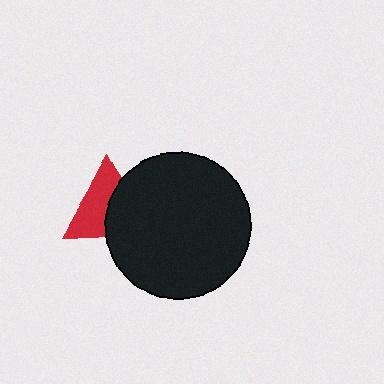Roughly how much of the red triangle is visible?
About half of it is visible (roughly 55%).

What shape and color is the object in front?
The object in front is a black circle.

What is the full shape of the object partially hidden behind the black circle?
The partially hidden object is a red triangle.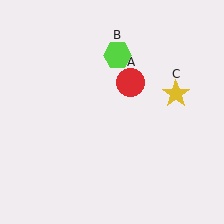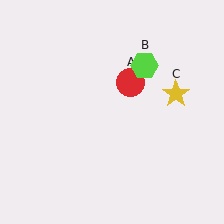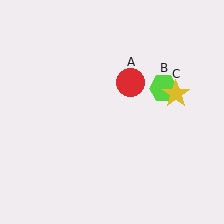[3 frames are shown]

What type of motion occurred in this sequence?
The lime hexagon (object B) rotated clockwise around the center of the scene.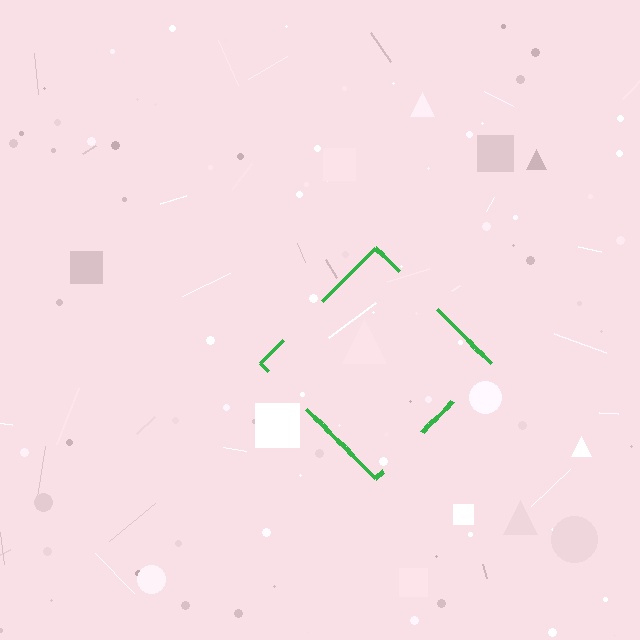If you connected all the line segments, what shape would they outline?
They would outline a diamond.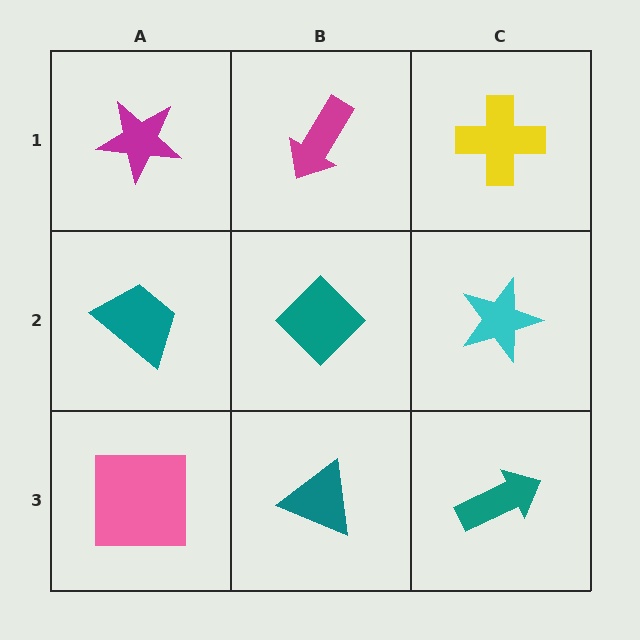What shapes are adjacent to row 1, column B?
A teal diamond (row 2, column B), a magenta star (row 1, column A), a yellow cross (row 1, column C).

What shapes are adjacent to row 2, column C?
A yellow cross (row 1, column C), a teal arrow (row 3, column C), a teal diamond (row 2, column B).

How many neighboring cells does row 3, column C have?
2.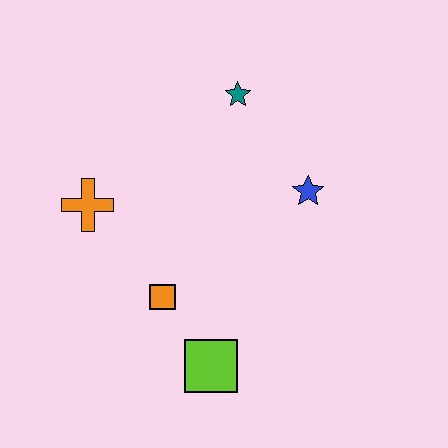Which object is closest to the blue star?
The teal star is closest to the blue star.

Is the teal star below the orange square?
No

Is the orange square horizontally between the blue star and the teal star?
No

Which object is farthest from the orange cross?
The blue star is farthest from the orange cross.